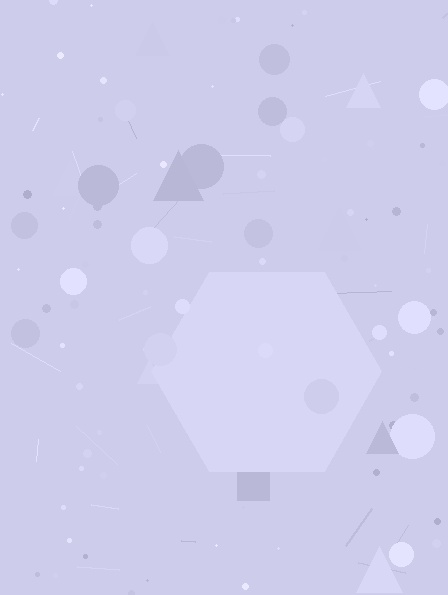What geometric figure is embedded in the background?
A hexagon is embedded in the background.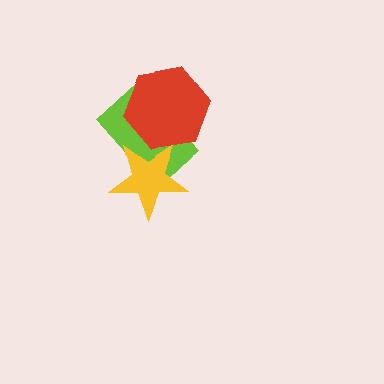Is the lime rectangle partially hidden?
Yes, it is partially covered by another shape.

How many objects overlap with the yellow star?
2 objects overlap with the yellow star.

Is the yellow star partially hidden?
Yes, it is partially covered by another shape.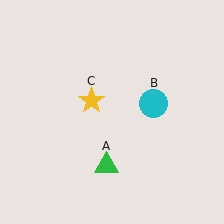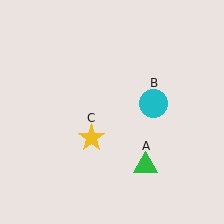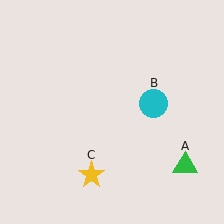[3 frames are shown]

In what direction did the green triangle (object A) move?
The green triangle (object A) moved right.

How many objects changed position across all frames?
2 objects changed position: green triangle (object A), yellow star (object C).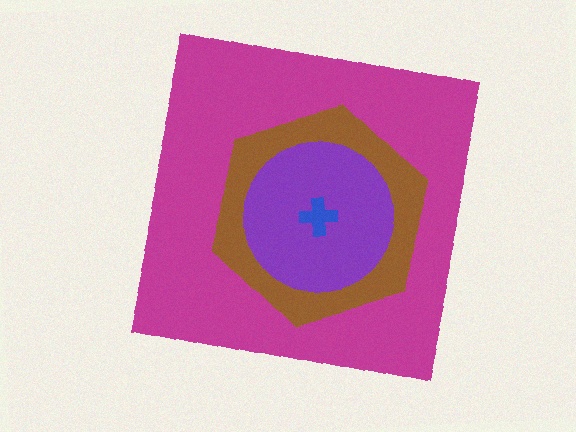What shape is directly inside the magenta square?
The brown hexagon.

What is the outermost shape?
The magenta square.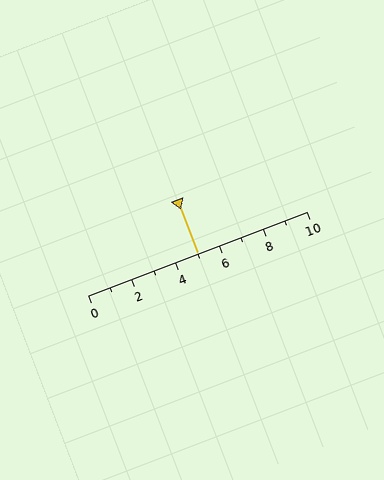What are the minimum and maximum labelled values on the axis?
The axis runs from 0 to 10.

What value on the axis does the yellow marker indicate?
The marker indicates approximately 5.